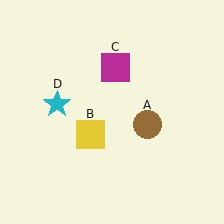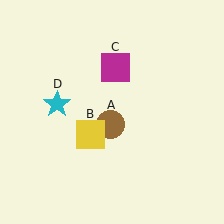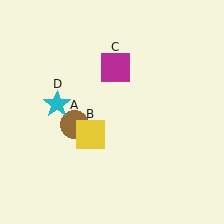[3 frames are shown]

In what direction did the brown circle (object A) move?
The brown circle (object A) moved left.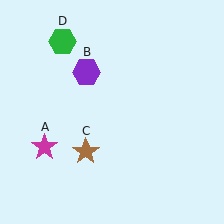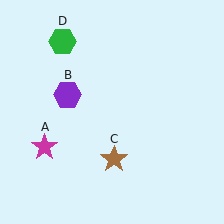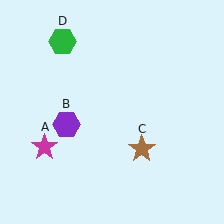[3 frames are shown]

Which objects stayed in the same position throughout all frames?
Magenta star (object A) and green hexagon (object D) remained stationary.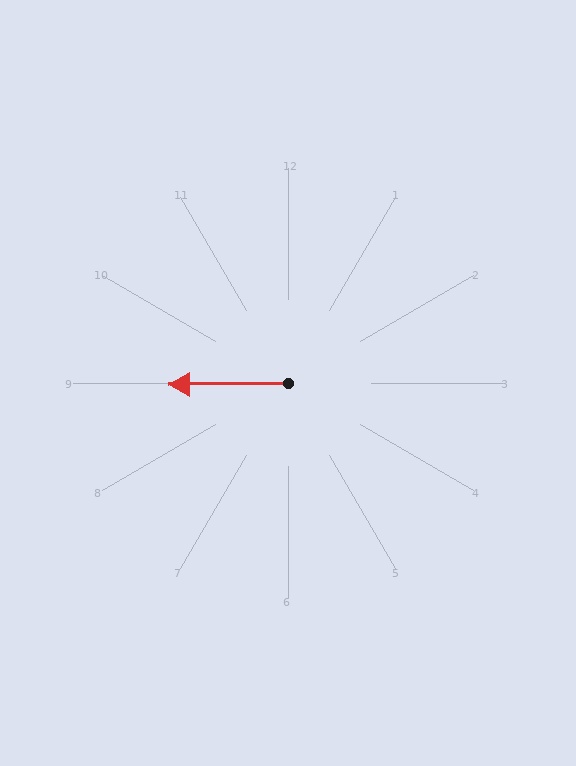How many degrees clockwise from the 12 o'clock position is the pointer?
Approximately 269 degrees.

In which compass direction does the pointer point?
West.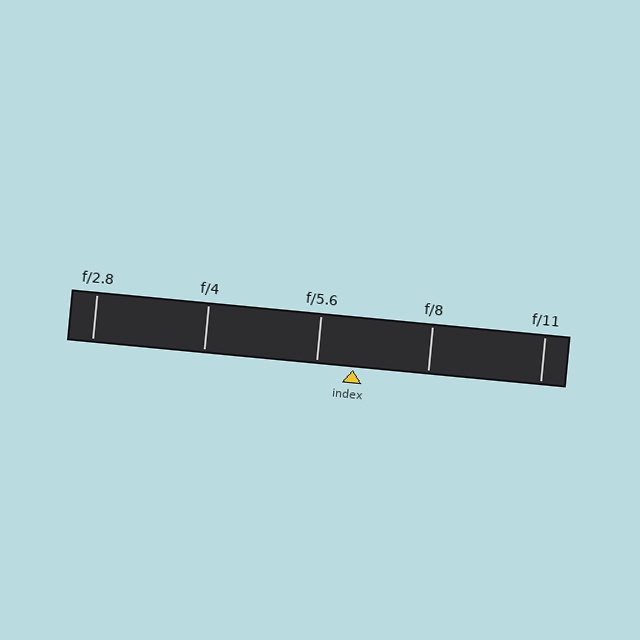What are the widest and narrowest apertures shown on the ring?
The widest aperture shown is f/2.8 and the narrowest is f/11.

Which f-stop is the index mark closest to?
The index mark is closest to f/5.6.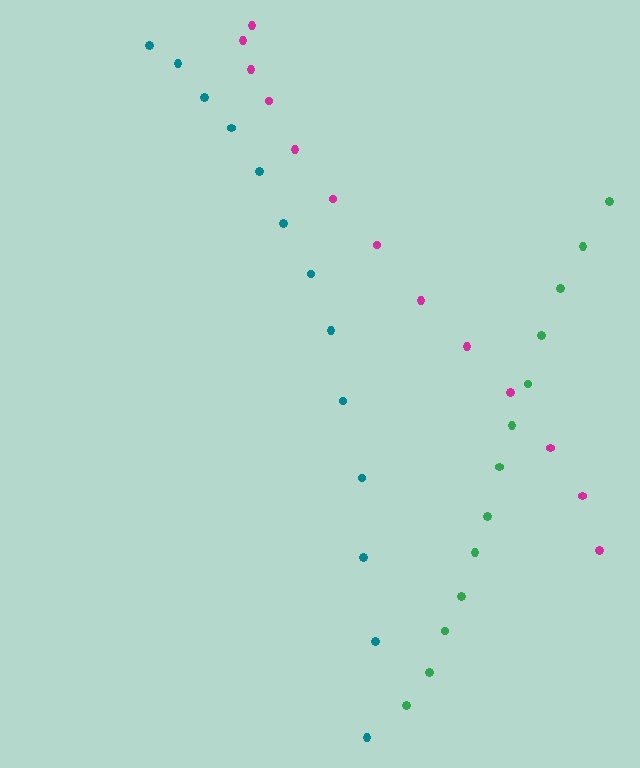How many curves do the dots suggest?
There are 3 distinct paths.